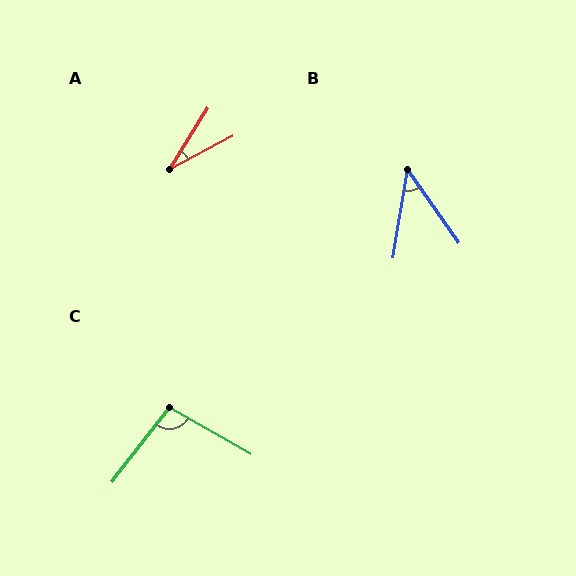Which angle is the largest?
C, at approximately 98 degrees.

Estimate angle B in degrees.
Approximately 44 degrees.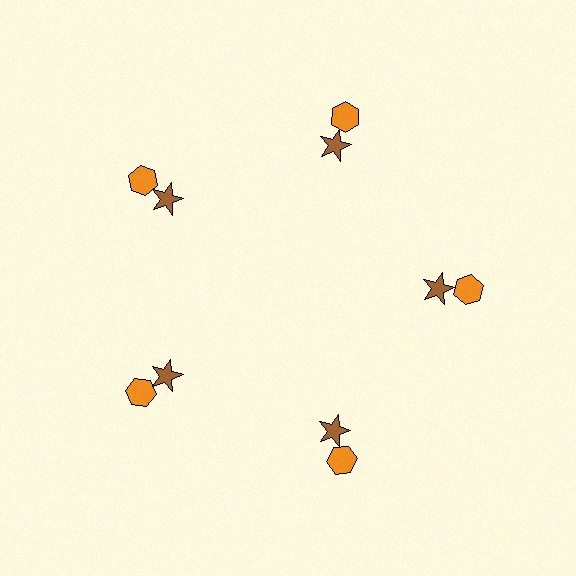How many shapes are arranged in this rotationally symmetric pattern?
There are 10 shapes, arranged in 5 groups of 2.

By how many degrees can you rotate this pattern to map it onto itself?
The pattern maps onto itself every 72 degrees of rotation.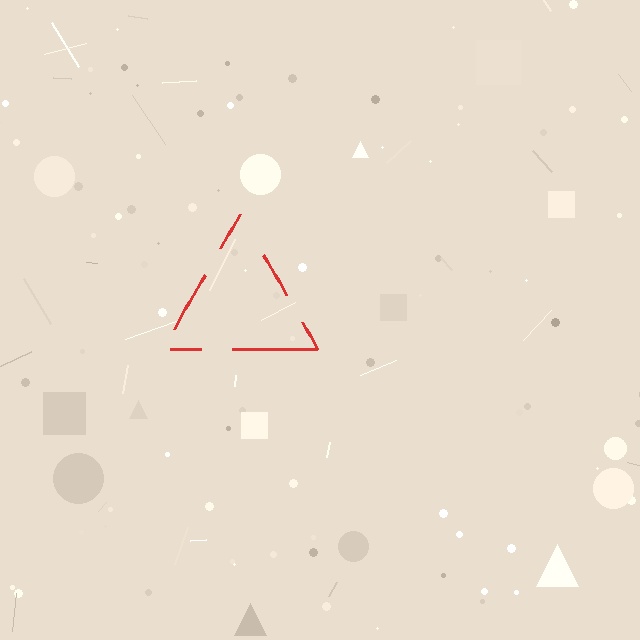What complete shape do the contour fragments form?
The contour fragments form a triangle.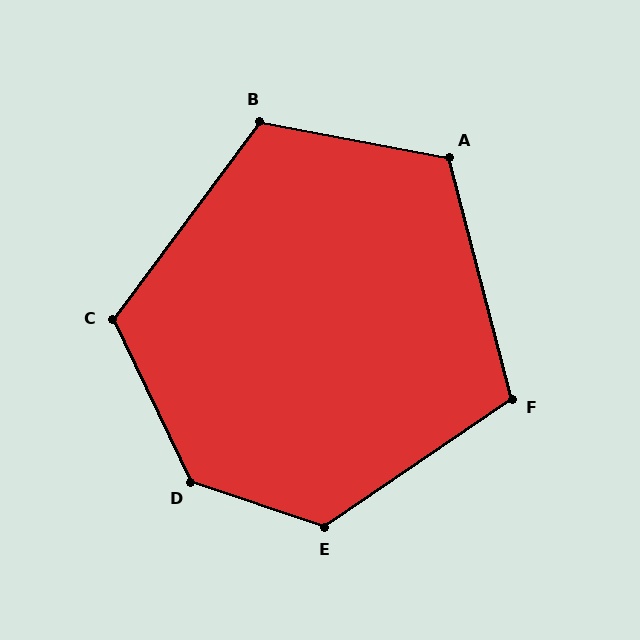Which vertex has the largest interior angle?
D, at approximately 134 degrees.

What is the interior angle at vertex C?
Approximately 118 degrees (obtuse).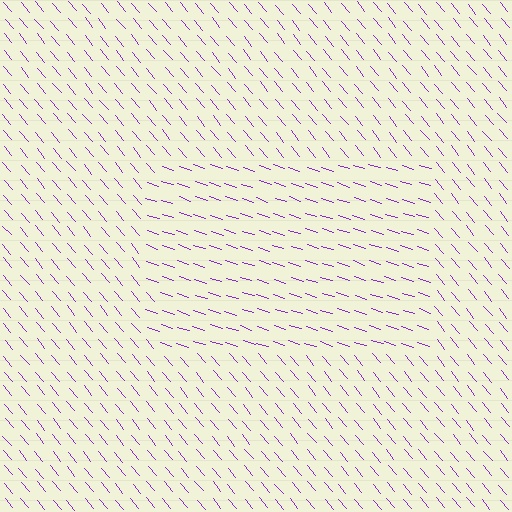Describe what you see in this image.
The image is filled with small purple line segments. A rectangle region in the image has lines oriented differently from the surrounding lines, creating a visible texture boundary.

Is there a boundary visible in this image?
Yes, there is a texture boundary formed by a change in line orientation.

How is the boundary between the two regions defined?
The boundary is defined purely by a change in line orientation (approximately 32 degrees difference). All lines are the same color and thickness.